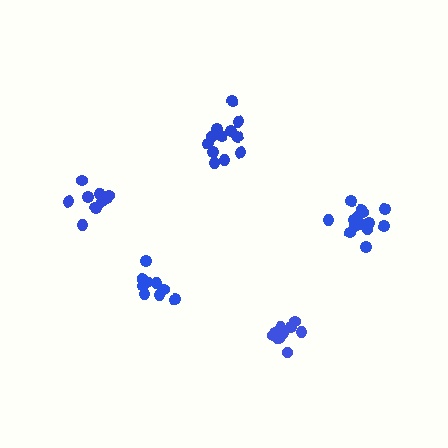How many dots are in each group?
Group 1: 13 dots, Group 2: 14 dots, Group 3: 9 dots, Group 4: 9 dots, Group 5: 9 dots (54 total).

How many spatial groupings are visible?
There are 5 spatial groupings.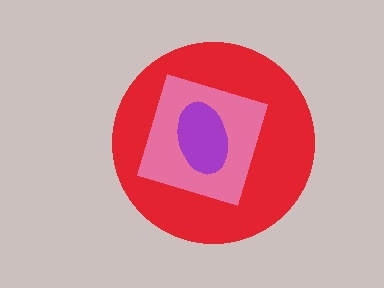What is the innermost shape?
The purple ellipse.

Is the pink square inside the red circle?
Yes.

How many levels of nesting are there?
3.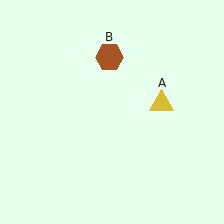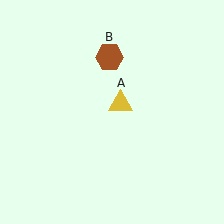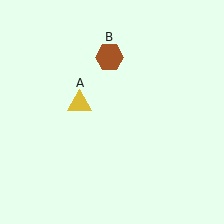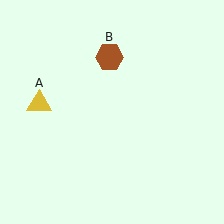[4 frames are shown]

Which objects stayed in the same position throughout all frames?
Brown hexagon (object B) remained stationary.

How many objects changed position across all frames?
1 object changed position: yellow triangle (object A).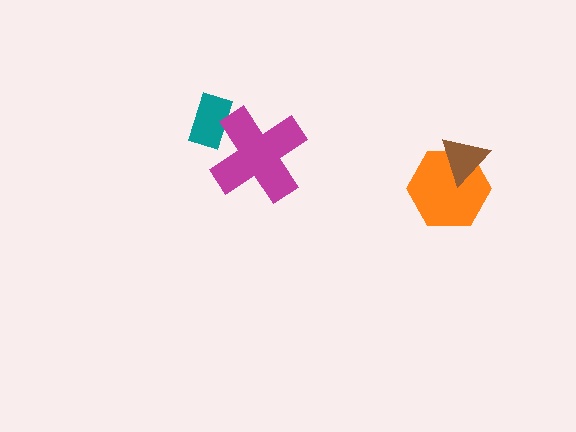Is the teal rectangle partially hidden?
Yes, it is partially covered by another shape.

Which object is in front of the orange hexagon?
The brown triangle is in front of the orange hexagon.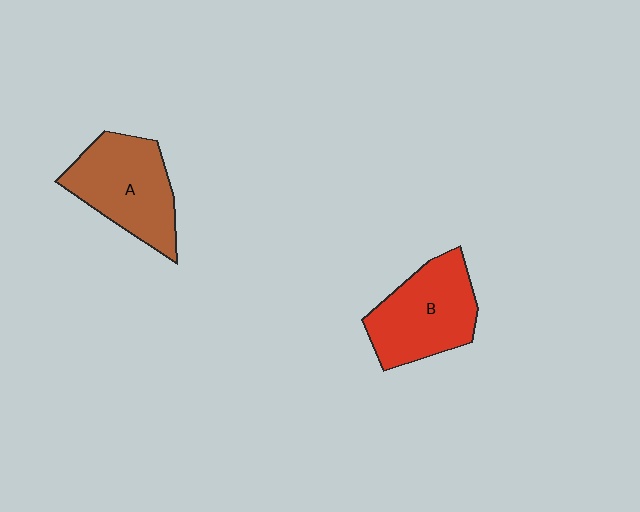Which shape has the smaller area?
Shape B (red).